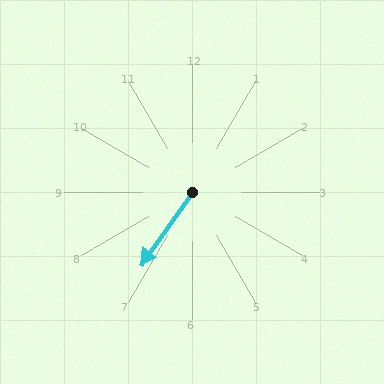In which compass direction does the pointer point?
Southwest.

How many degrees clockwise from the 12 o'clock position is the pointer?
Approximately 215 degrees.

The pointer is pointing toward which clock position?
Roughly 7 o'clock.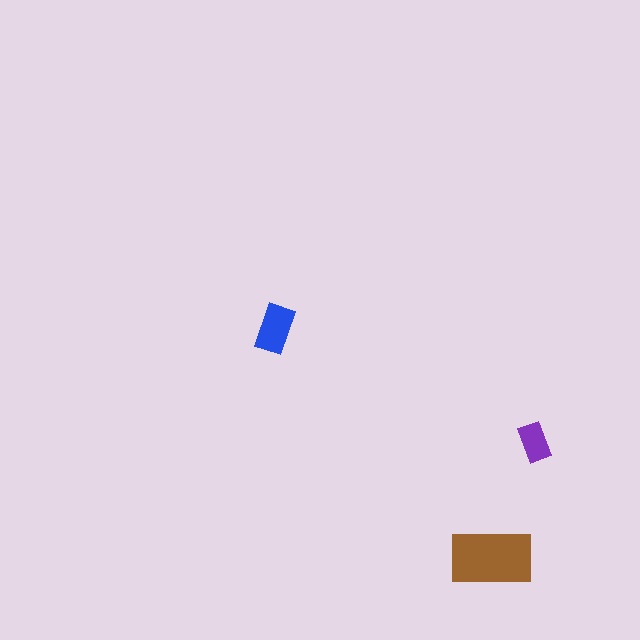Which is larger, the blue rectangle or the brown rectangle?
The brown one.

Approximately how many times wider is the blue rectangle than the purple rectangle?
About 1.5 times wider.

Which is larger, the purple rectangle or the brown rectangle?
The brown one.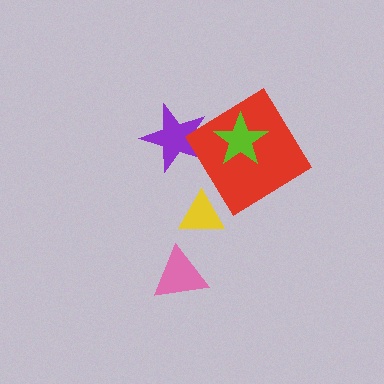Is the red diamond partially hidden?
Yes, it is partially covered by another shape.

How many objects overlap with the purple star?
0 objects overlap with the purple star.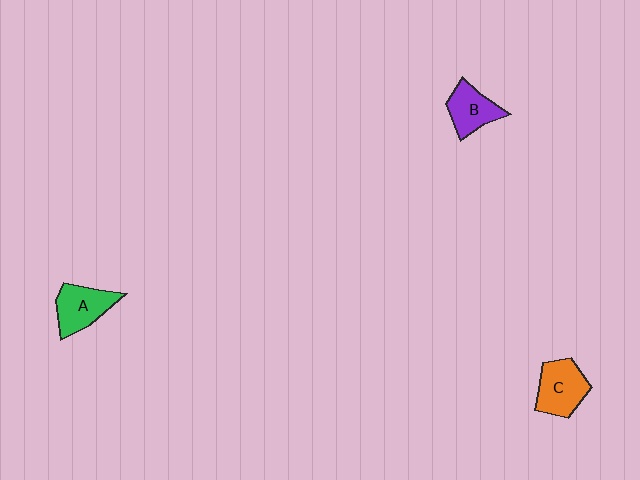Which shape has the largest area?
Shape C (orange).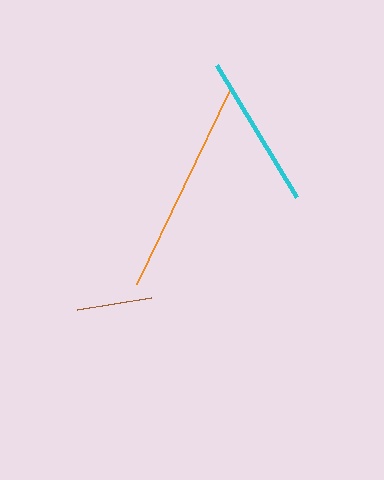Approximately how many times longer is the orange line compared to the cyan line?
The orange line is approximately 1.4 times the length of the cyan line.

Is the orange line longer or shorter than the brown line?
The orange line is longer than the brown line.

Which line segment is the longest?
The orange line is the longest at approximately 218 pixels.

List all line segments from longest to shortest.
From longest to shortest: orange, cyan, brown.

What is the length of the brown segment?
The brown segment is approximately 75 pixels long.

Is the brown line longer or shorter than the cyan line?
The cyan line is longer than the brown line.